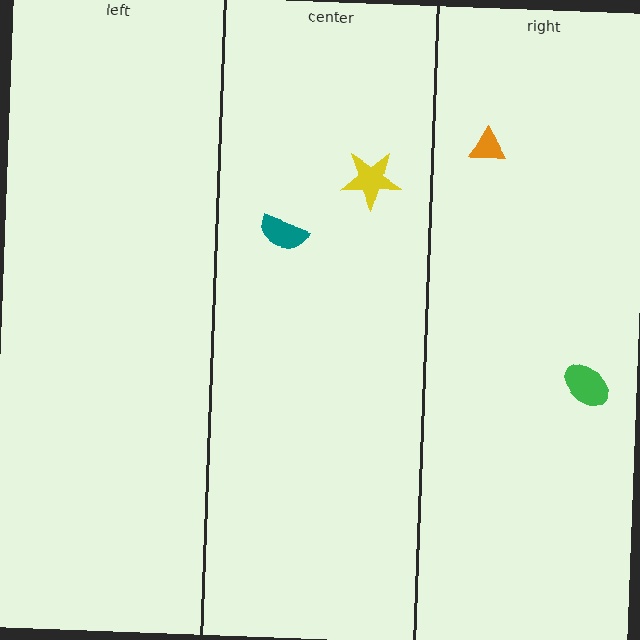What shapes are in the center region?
The teal semicircle, the yellow star.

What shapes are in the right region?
The orange triangle, the green ellipse.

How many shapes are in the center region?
2.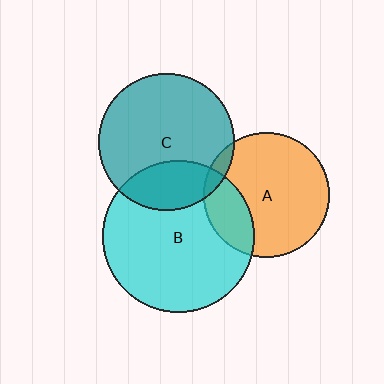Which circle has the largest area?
Circle B (cyan).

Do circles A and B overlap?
Yes.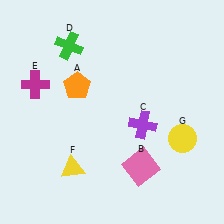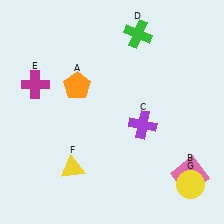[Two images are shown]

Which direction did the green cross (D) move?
The green cross (D) moved right.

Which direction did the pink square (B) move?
The pink square (B) moved right.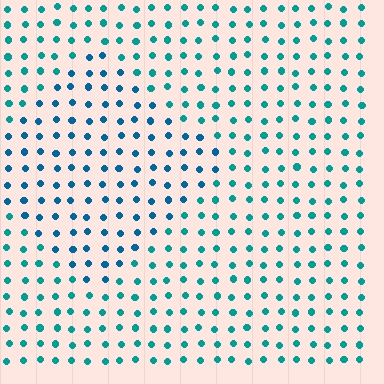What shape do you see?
I see a diamond.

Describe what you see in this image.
The image is filled with small teal elements in a uniform arrangement. A diamond-shaped region is visible where the elements are tinted to a slightly different hue, forming a subtle color boundary.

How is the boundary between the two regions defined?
The boundary is defined purely by a slight shift in hue (about 24 degrees). Spacing, size, and orientation are identical on both sides.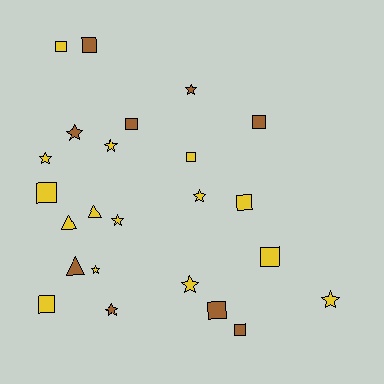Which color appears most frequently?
Yellow, with 15 objects.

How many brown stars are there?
There are 3 brown stars.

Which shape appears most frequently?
Square, with 11 objects.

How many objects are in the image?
There are 24 objects.